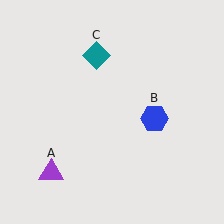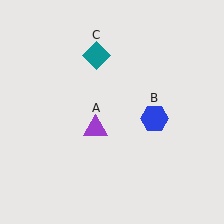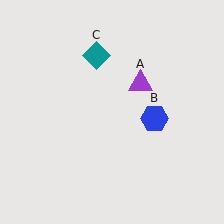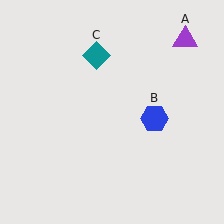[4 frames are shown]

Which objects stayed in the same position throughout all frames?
Blue hexagon (object B) and teal diamond (object C) remained stationary.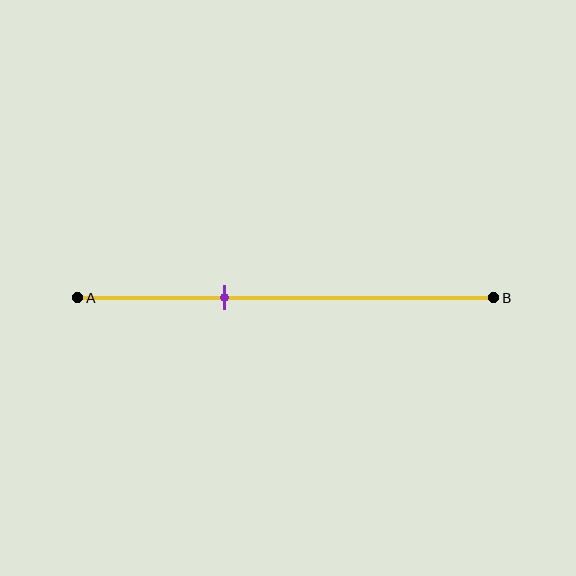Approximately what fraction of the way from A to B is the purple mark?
The purple mark is approximately 35% of the way from A to B.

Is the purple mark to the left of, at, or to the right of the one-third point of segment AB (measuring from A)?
The purple mark is approximately at the one-third point of segment AB.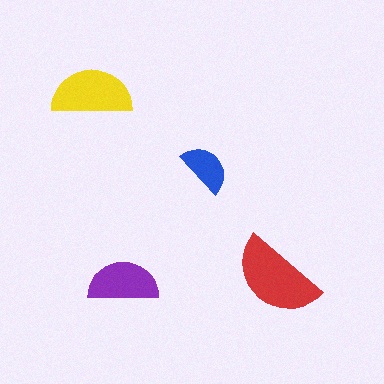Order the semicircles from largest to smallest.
the red one, the yellow one, the purple one, the blue one.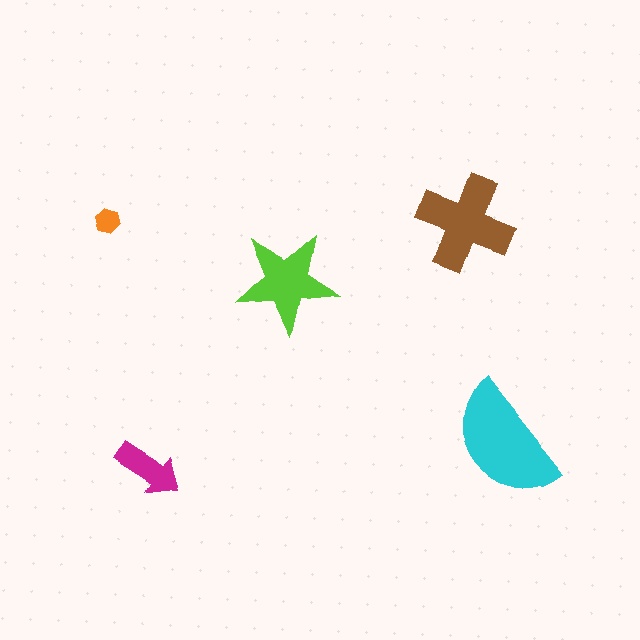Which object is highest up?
The brown cross is topmost.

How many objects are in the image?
There are 5 objects in the image.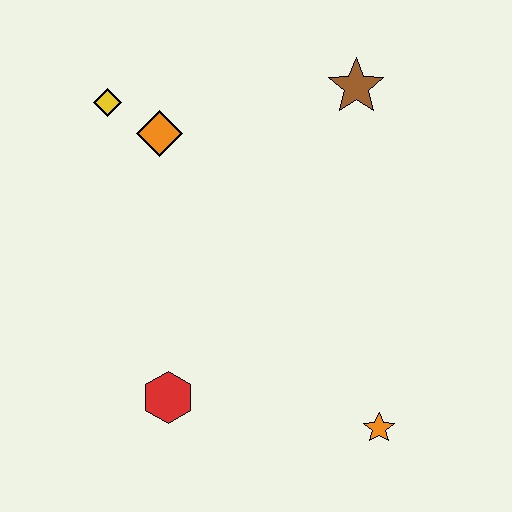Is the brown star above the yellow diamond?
Yes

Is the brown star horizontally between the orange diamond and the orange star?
Yes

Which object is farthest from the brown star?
The red hexagon is farthest from the brown star.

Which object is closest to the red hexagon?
The orange star is closest to the red hexagon.